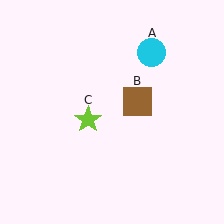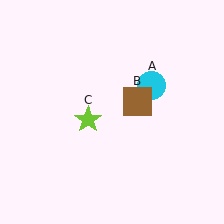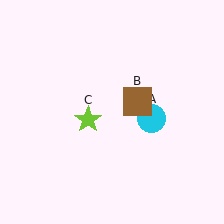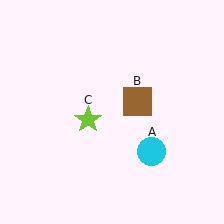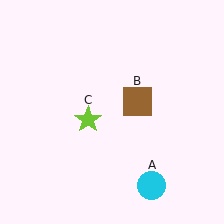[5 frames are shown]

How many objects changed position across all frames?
1 object changed position: cyan circle (object A).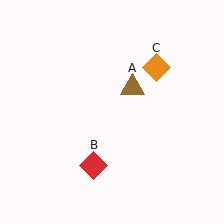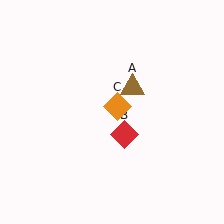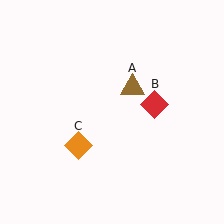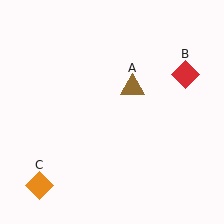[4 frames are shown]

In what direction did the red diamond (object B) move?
The red diamond (object B) moved up and to the right.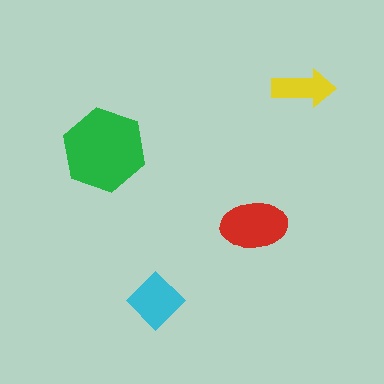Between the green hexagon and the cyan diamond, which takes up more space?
The green hexagon.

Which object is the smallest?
The yellow arrow.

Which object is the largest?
The green hexagon.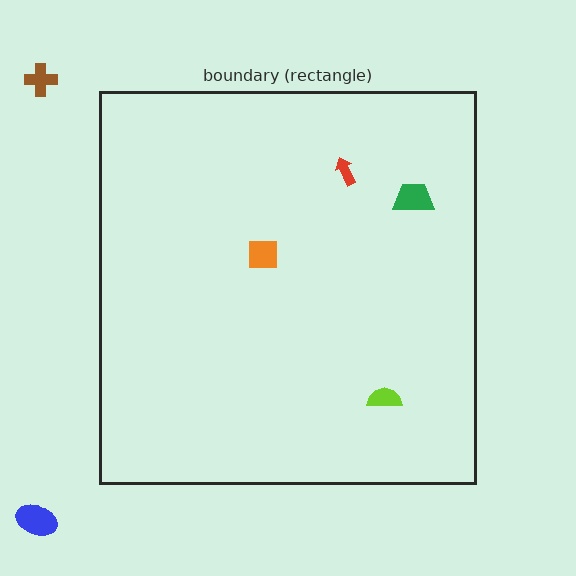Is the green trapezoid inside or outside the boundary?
Inside.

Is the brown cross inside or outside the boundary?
Outside.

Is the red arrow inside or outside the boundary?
Inside.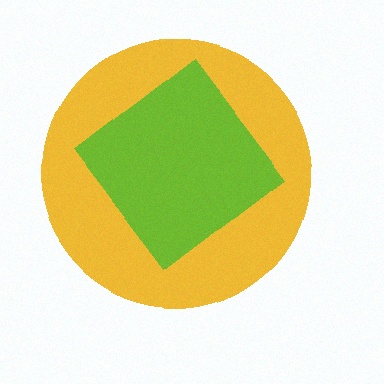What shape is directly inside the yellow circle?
The lime diamond.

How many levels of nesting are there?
2.